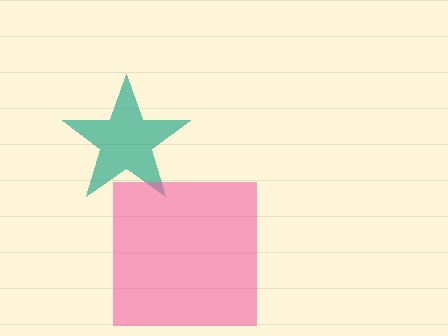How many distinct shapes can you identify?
There are 2 distinct shapes: a teal star, a pink square.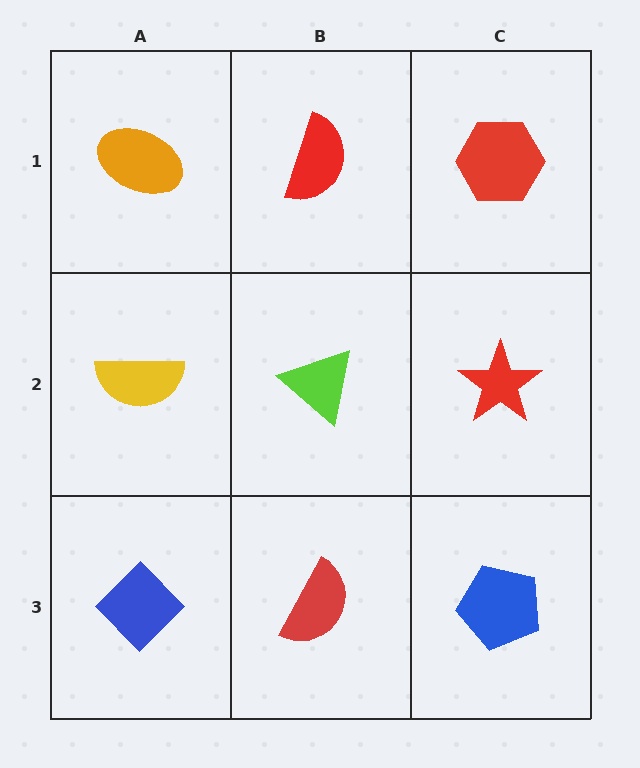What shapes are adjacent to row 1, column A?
A yellow semicircle (row 2, column A), a red semicircle (row 1, column B).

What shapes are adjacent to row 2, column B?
A red semicircle (row 1, column B), a red semicircle (row 3, column B), a yellow semicircle (row 2, column A), a red star (row 2, column C).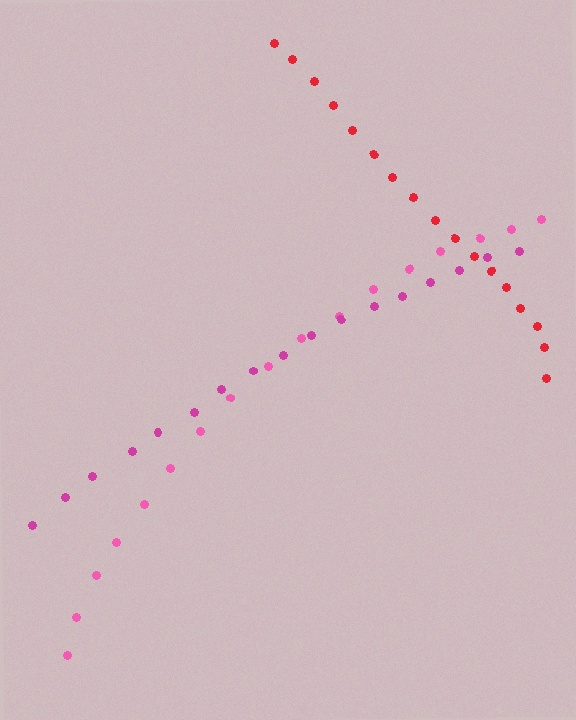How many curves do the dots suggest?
There are 3 distinct paths.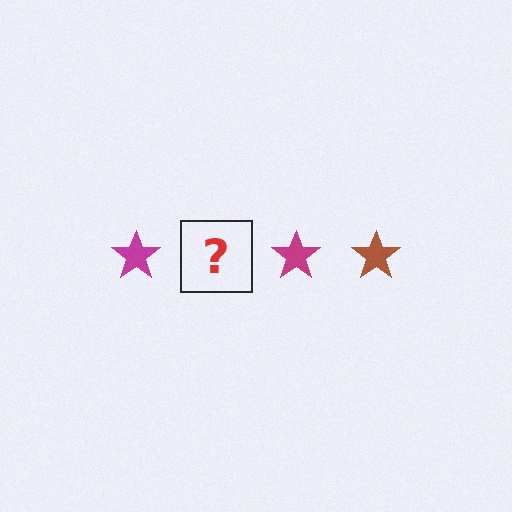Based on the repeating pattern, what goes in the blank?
The blank should be a brown star.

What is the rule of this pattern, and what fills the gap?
The rule is that the pattern cycles through magenta, brown stars. The gap should be filled with a brown star.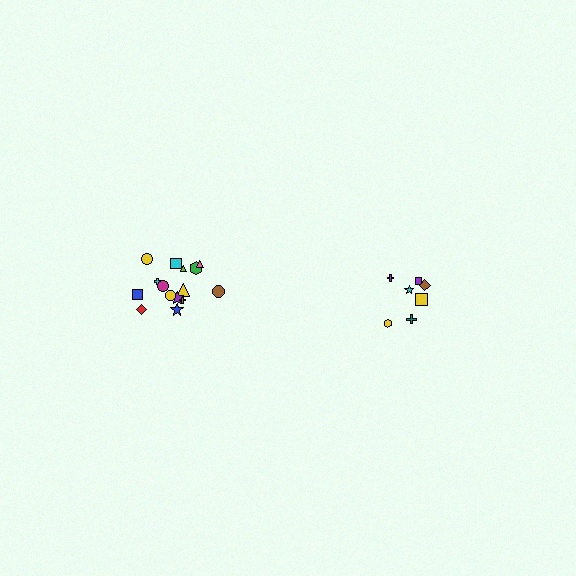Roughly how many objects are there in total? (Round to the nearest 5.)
Roughly 20 objects in total.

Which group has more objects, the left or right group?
The left group.